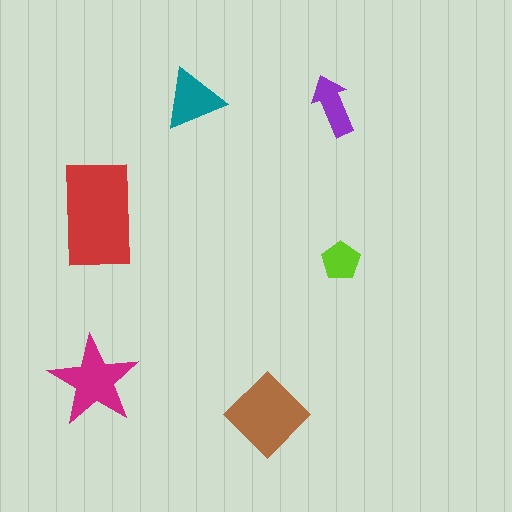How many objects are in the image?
There are 6 objects in the image.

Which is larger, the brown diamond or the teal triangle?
The brown diamond.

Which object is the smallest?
The lime pentagon.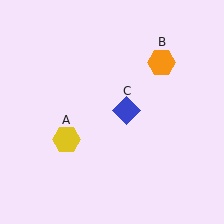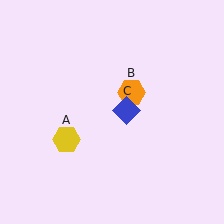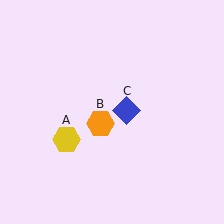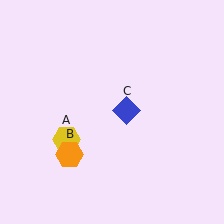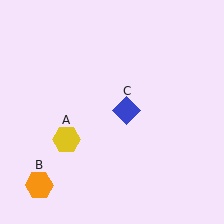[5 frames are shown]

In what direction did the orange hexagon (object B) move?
The orange hexagon (object B) moved down and to the left.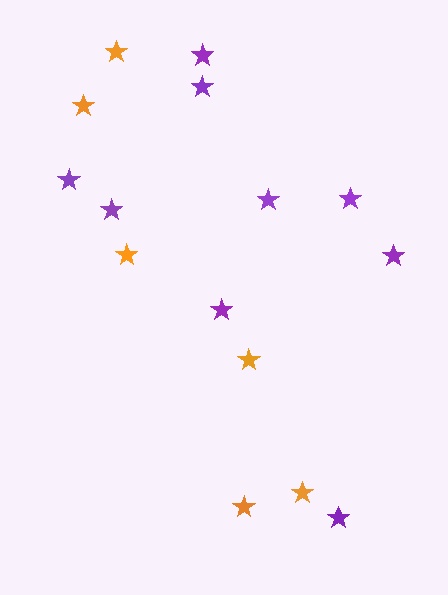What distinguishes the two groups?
There are 2 groups: one group of orange stars (6) and one group of purple stars (9).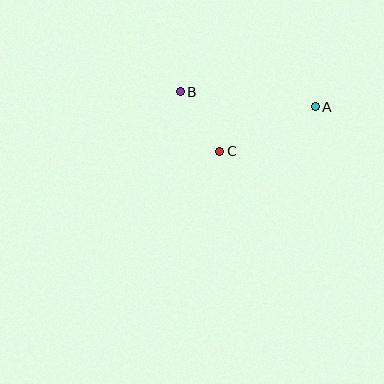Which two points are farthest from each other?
Points A and B are farthest from each other.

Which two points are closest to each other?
Points B and C are closest to each other.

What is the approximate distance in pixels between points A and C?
The distance between A and C is approximately 105 pixels.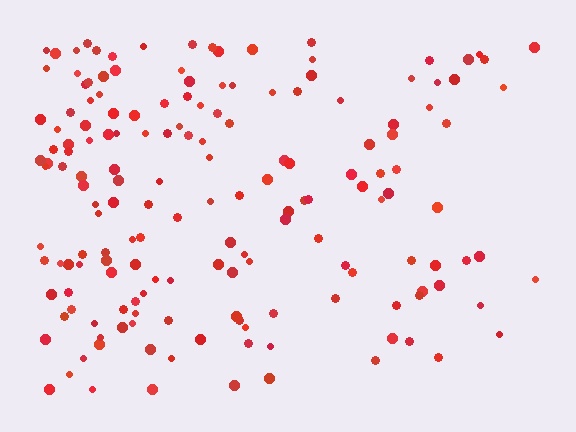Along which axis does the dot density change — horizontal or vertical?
Horizontal.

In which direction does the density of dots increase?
From right to left, with the left side densest.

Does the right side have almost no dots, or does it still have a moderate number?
Still a moderate number, just noticeably fewer than the left.